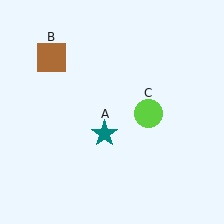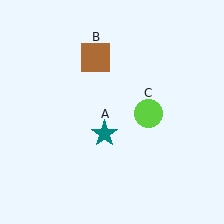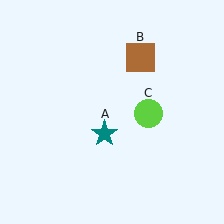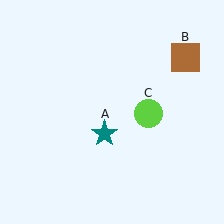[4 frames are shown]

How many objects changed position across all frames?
1 object changed position: brown square (object B).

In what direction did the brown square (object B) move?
The brown square (object B) moved right.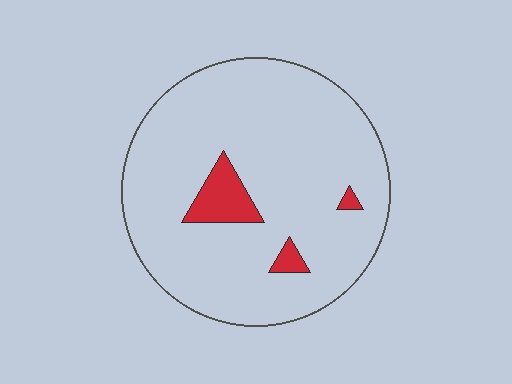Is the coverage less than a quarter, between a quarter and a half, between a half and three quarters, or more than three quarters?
Less than a quarter.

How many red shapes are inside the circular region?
3.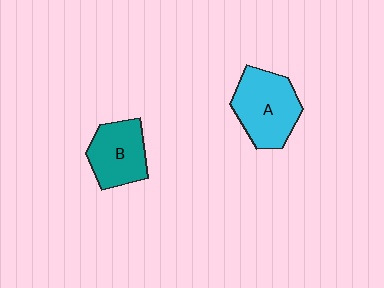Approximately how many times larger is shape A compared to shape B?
Approximately 1.2 times.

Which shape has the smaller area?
Shape B (teal).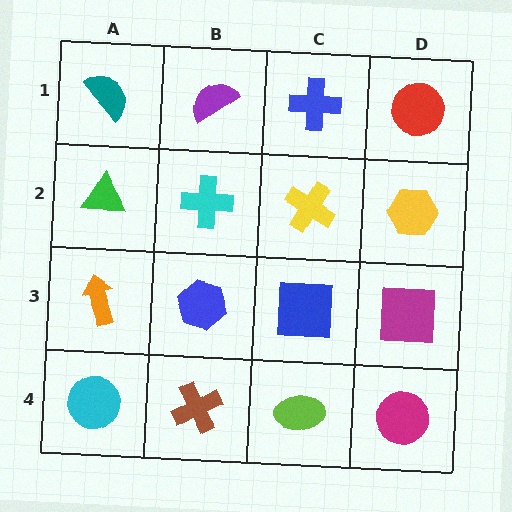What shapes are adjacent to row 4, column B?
A blue hexagon (row 3, column B), a cyan circle (row 4, column A), a lime ellipse (row 4, column C).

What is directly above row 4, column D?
A magenta square.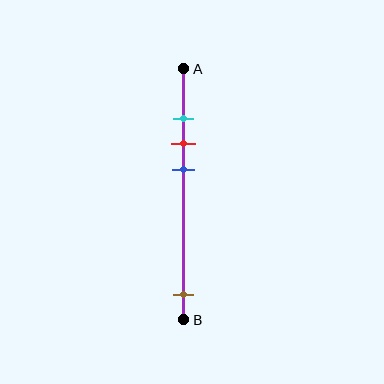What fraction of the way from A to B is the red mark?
The red mark is approximately 30% (0.3) of the way from A to B.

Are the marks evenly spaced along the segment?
No, the marks are not evenly spaced.